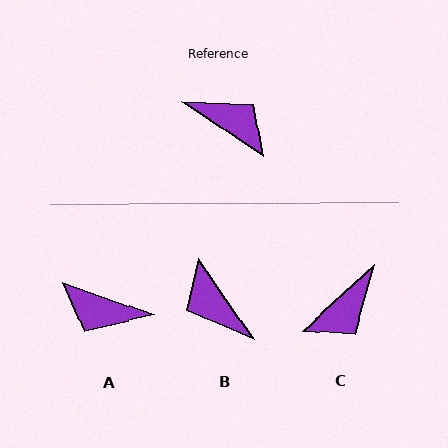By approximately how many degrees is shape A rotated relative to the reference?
Approximately 165 degrees clockwise.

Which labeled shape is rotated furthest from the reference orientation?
A, about 165 degrees away.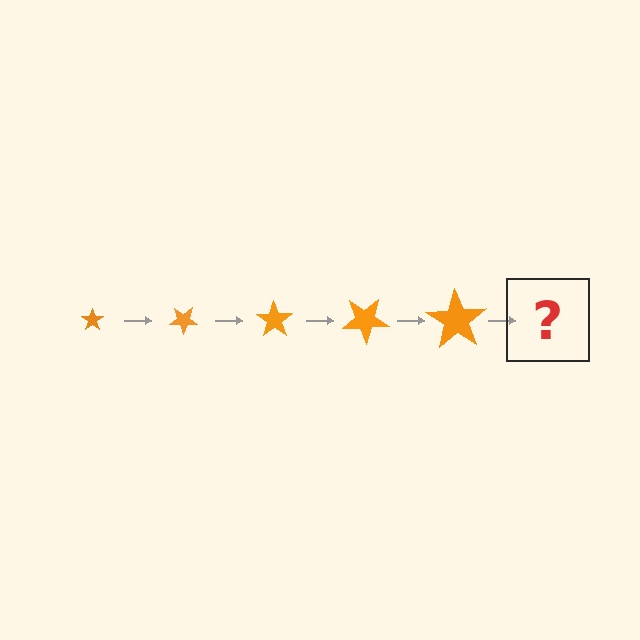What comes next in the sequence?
The next element should be a star, larger than the previous one and rotated 175 degrees from the start.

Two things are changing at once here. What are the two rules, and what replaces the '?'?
The two rules are that the star grows larger each step and it rotates 35 degrees each step. The '?' should be a star, larger than the previous one and rotated 175 degrees from the start.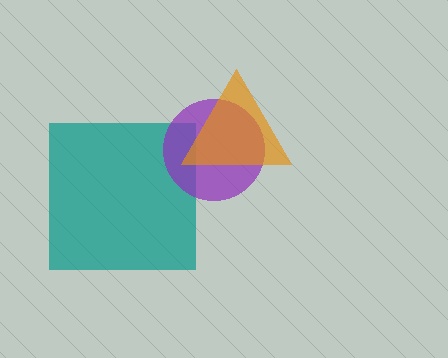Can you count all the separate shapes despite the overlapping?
Yes, there are 3 separate shapes.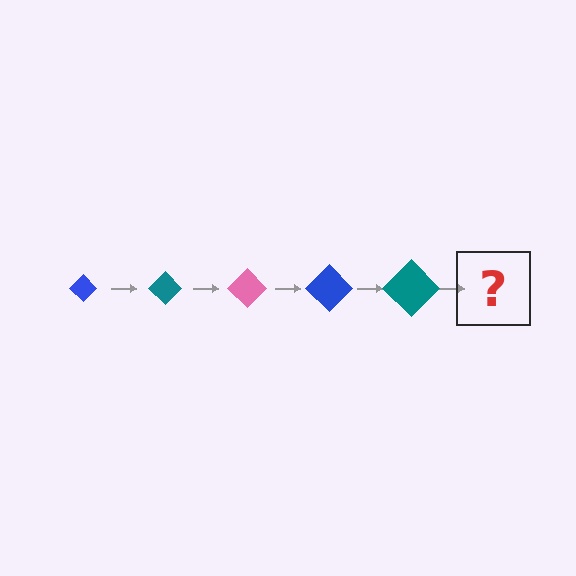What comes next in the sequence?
The next element should be a pink diamond, larger than the previous one.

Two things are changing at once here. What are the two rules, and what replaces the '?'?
The two rules are that the diamond grows larger each step and the color cycles through blue, teal, and pink. The '?' should be a pink diamond, larger than the previous one.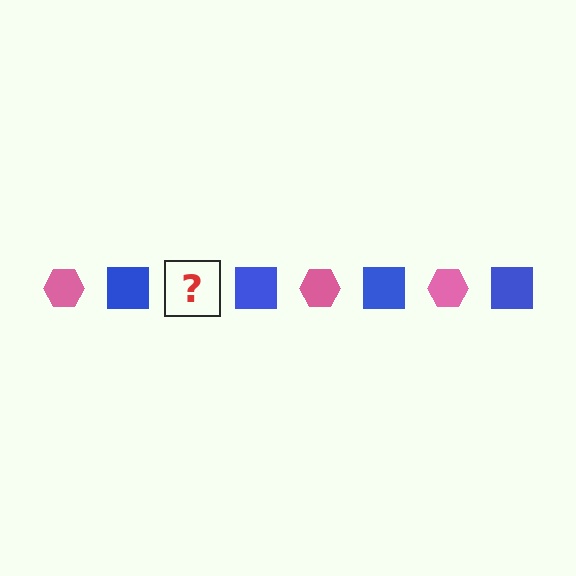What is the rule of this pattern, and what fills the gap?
The rule is that the pattern alternates between pink hexagon and blue square. The gap should be filled with a pink hexagon.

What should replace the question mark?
The question mark should be replaced with a pink hexagon.